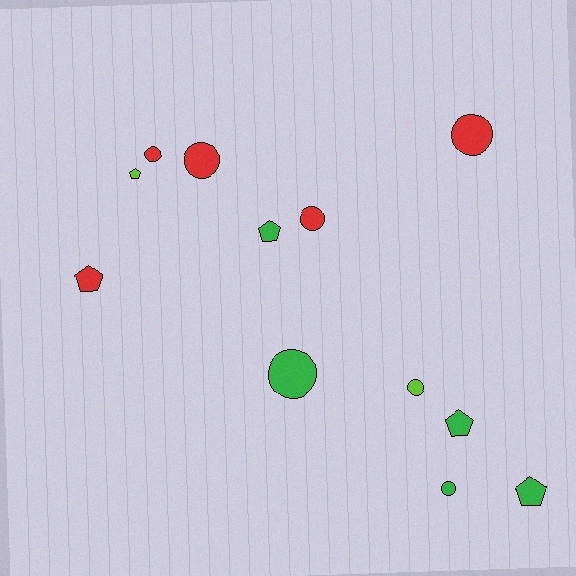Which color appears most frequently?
Green, with 5 objects.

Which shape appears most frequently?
Circle, with 7 objects.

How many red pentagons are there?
There is 1 red pentagon.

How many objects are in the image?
There are 12 objects.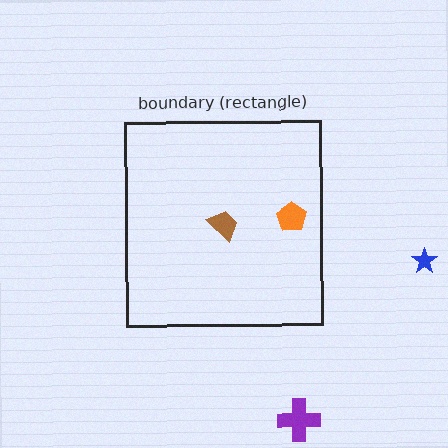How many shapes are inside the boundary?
2 inside, 2 outside.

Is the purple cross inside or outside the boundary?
Outside.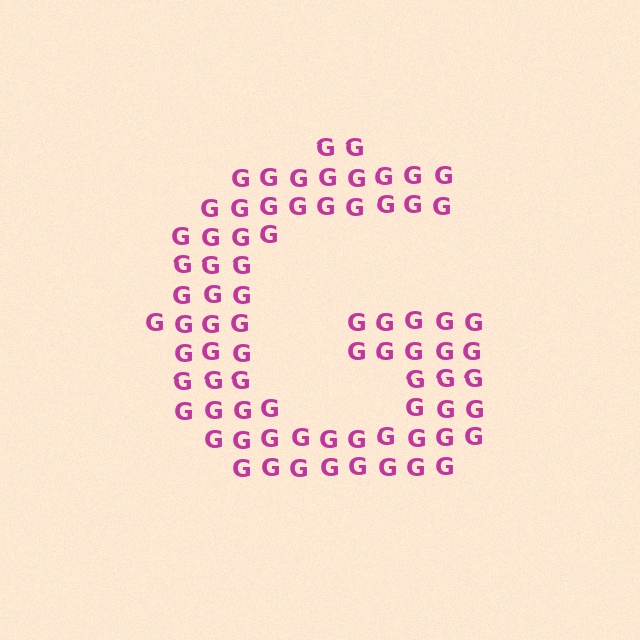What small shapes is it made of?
It is made of small letter G's.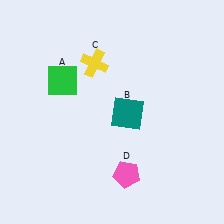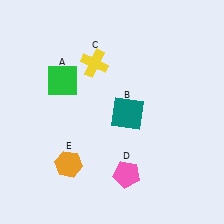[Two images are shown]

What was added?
An orange hexagon (E) was added in Image 2.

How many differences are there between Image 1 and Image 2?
There is 1 difference between the two images.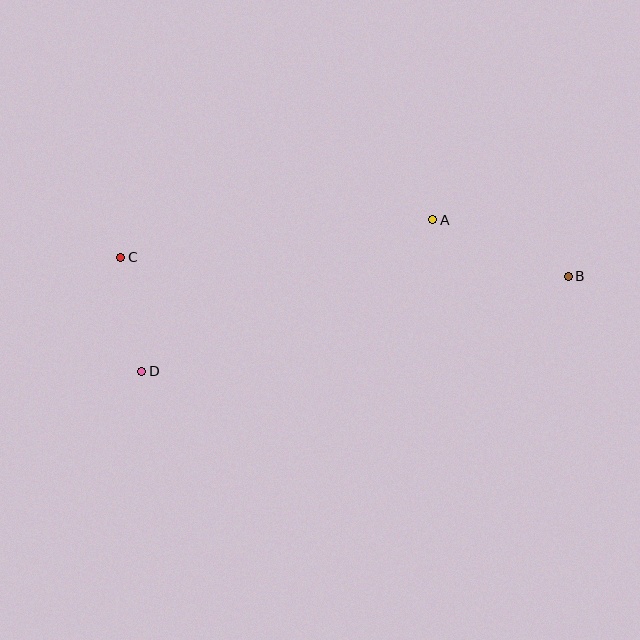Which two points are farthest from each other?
Points B and C are farthest from each other.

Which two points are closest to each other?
Points C and D are closest to each other.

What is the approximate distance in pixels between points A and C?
The distance between A and C is approximately 314 pixels.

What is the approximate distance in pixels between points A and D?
The distance between A and D is approximately 328 pixels.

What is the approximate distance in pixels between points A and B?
The distance between A and B is approximately 147 pixels.